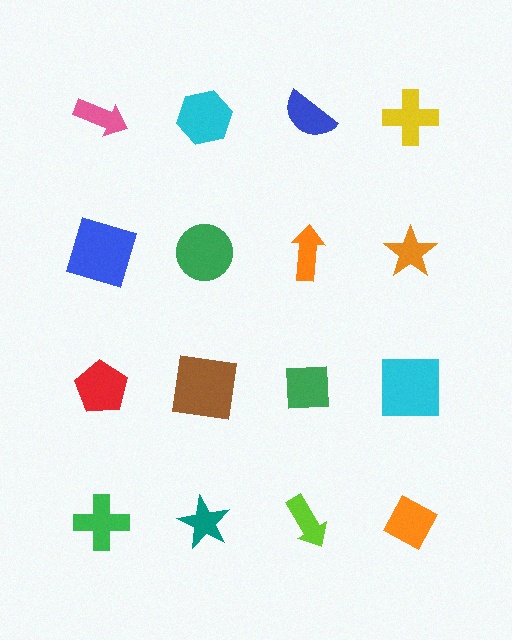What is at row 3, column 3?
A green square.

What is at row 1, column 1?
A pink arrow.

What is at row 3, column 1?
A red pentagon.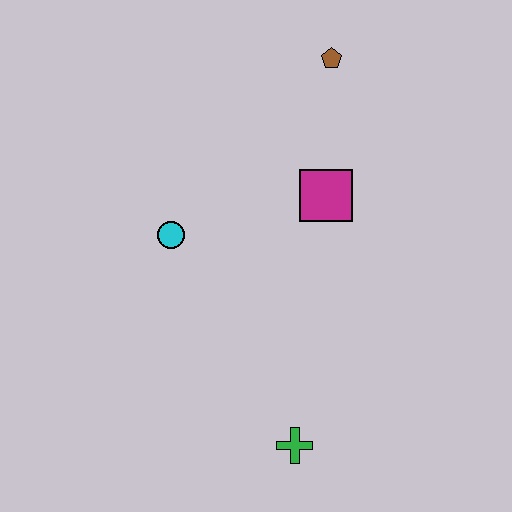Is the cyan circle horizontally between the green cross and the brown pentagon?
No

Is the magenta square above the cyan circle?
Yes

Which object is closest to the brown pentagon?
The magenta square is closest to the brown pentagon.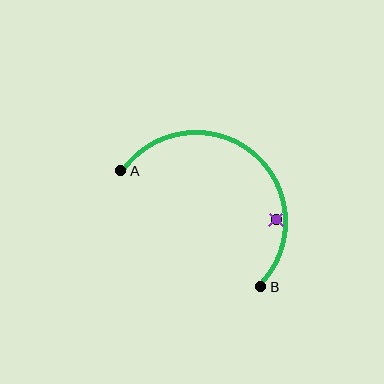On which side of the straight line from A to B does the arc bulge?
The arc bulges above and to the right of the straight line connecting A and B.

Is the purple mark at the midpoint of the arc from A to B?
No — the purple mark does not lie on the arc at all. It sits slightly inside the curve.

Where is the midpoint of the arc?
The arc midpoint is the point on the curve farthest from the straight line joining A and B. It sits above and to the right of that line.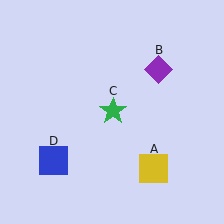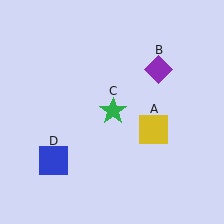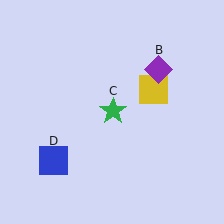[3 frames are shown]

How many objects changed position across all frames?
1 object changed position: yellow square (object A).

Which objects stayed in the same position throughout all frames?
Purple diamond (object B) and green star (object C) and blue square (object D) remained stationary.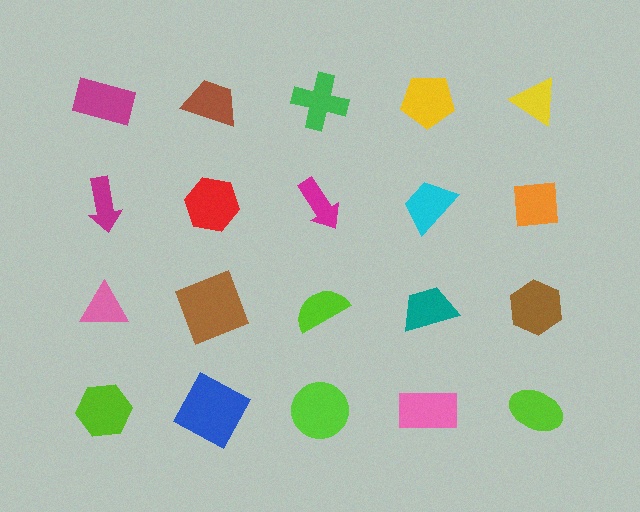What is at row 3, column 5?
A brown hexagon.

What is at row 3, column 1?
A pink triangle.